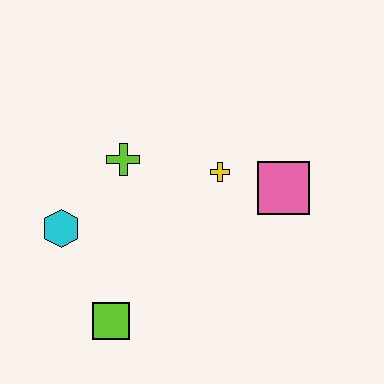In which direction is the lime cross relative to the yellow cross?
The lime cross is to the left of the yellow cross.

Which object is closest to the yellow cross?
The pink square is closest to the yellow cross.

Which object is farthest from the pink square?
The cyan hexagon is farthest from the pink square.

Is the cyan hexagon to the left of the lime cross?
Yes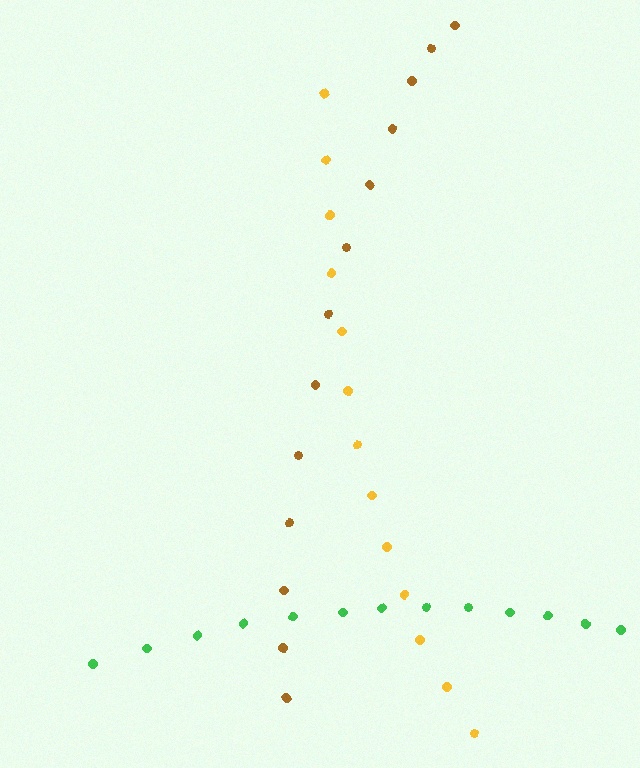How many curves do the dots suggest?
There are 3 distinct paths.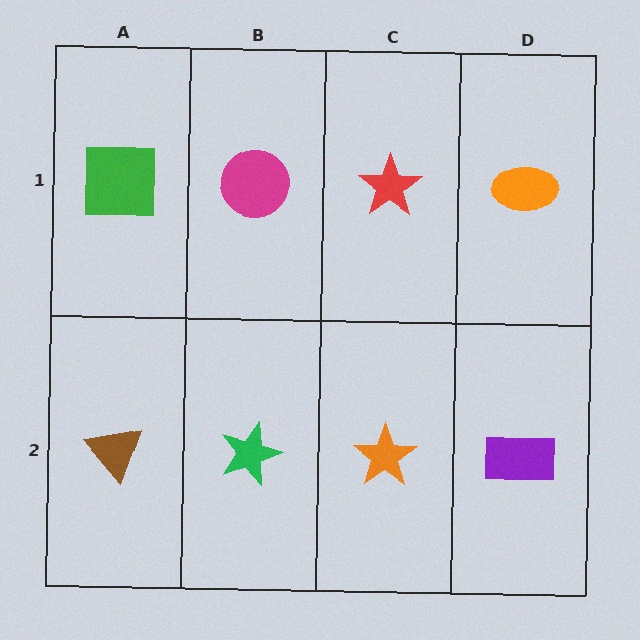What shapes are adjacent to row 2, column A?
A green square (row 1, column A), a green star (row 2, column B).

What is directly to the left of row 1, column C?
A magenta circle.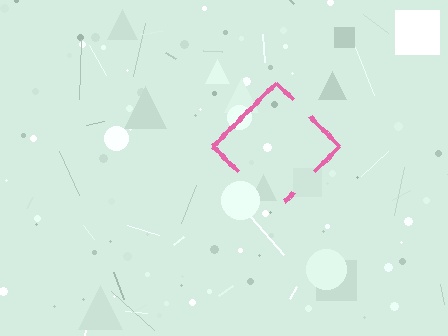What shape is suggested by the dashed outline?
The dashed outline suggests a diamond.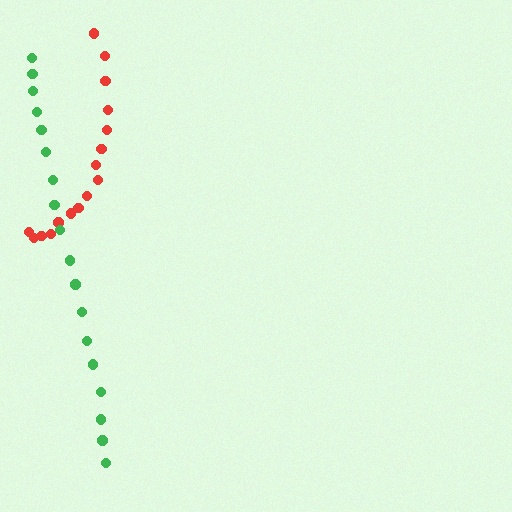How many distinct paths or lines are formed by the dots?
There are 2 distinct paths.